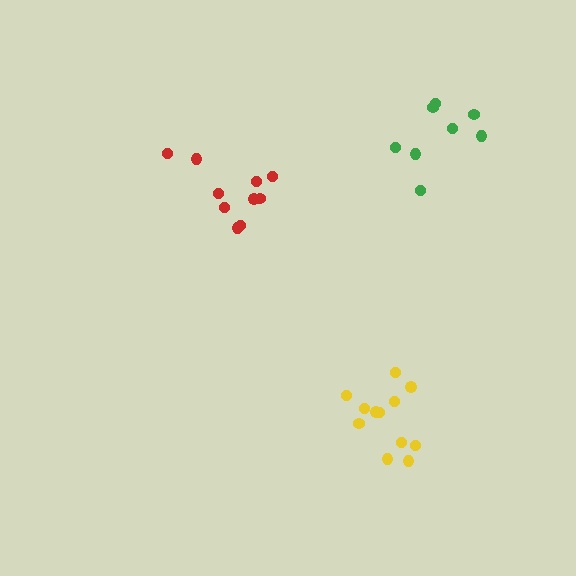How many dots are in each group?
Group 1: 12 dots, Group 2: 10 dots, Group 3: 8 dots (30 total).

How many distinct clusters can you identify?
There are 3 distinct clusters.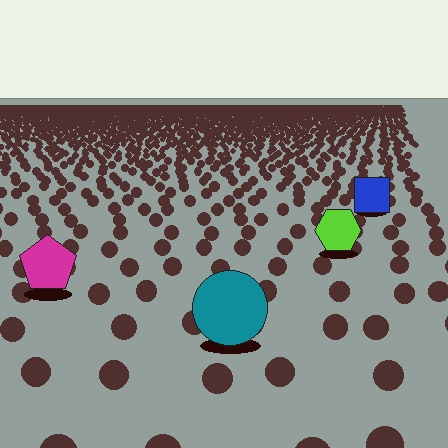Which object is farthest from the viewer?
The blue square is farthest from the viewer. It appears smaller and the ground texture around it is denser.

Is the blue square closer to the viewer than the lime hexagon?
No. The lime hexagon is closer — you can tell from the texture gradient: the ground texture is coarser near it.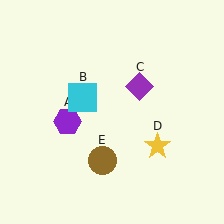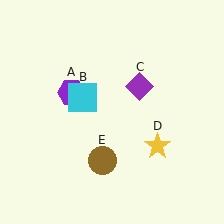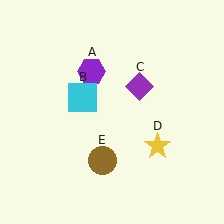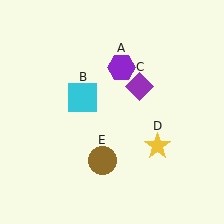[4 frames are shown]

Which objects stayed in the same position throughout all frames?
Cyan square (object B) and purple diamond (object C) and yellow star (object D) and brown circle (object E) remained stationary.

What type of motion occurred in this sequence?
The purple hexagon (object A) rotated clockwise around the center of the scene.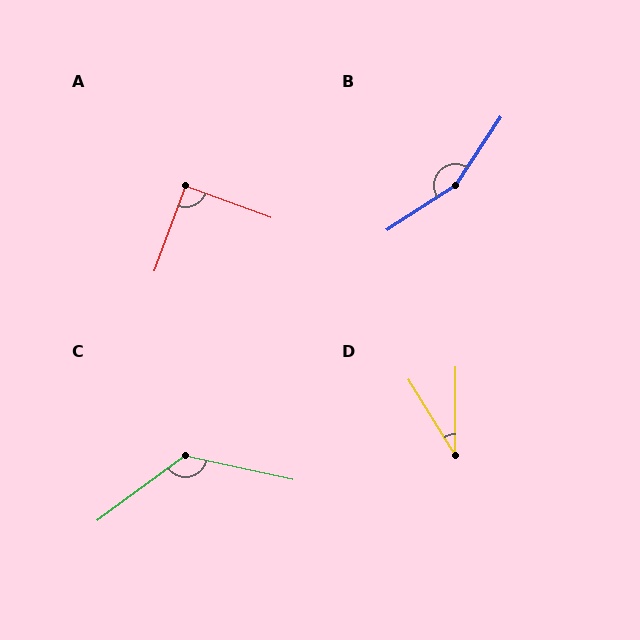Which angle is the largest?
B, at approximately 156 degrees.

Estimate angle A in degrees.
Approximately 90 degrees.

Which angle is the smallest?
D, at approximately 32 degrees.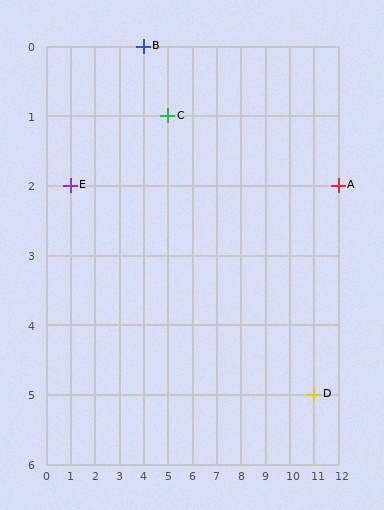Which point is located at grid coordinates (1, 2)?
Point E is at (1, 2).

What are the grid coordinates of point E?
Point E is at grid coordinates (1, 2).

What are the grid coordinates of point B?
Point B is at grid coordinates (4, 0).